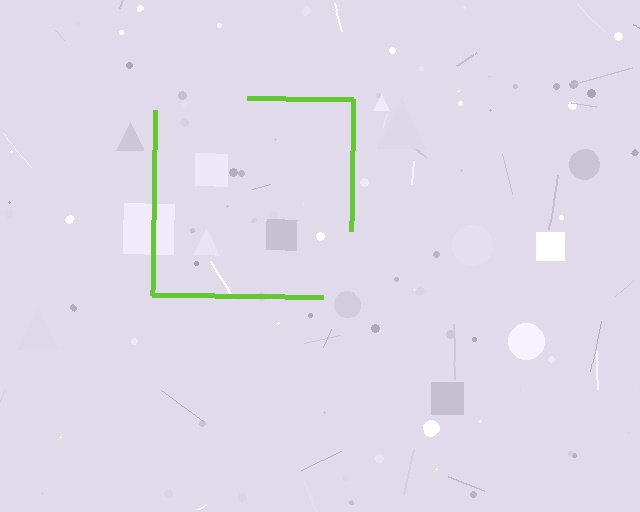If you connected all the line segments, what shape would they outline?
They would outline a square.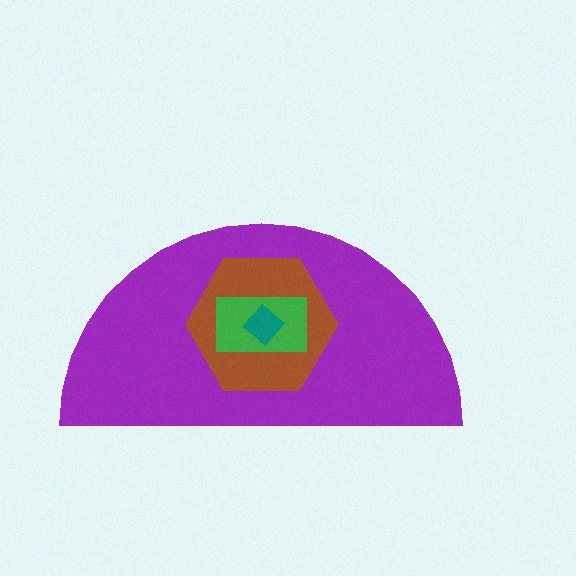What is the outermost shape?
The purple semicircle.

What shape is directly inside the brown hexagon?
The green rectangle.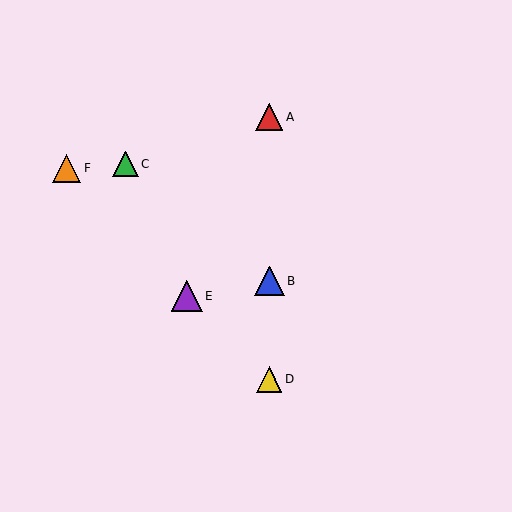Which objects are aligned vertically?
Objects A, B, D are aligned vertically.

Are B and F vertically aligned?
No, B is at x≈269 and F is at x≈67.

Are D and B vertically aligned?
Yes, both are at x≈269.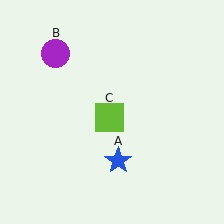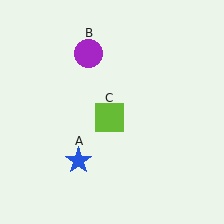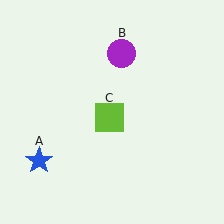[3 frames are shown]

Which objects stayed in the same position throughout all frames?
Lime square (object C) remained stationary.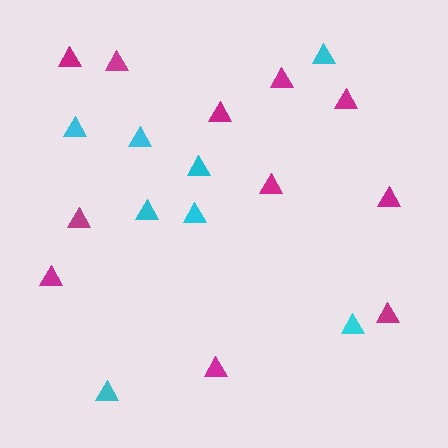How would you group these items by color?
There are 2 groups: one group of magenta triangles (11) and one group of cyan triangles (8).